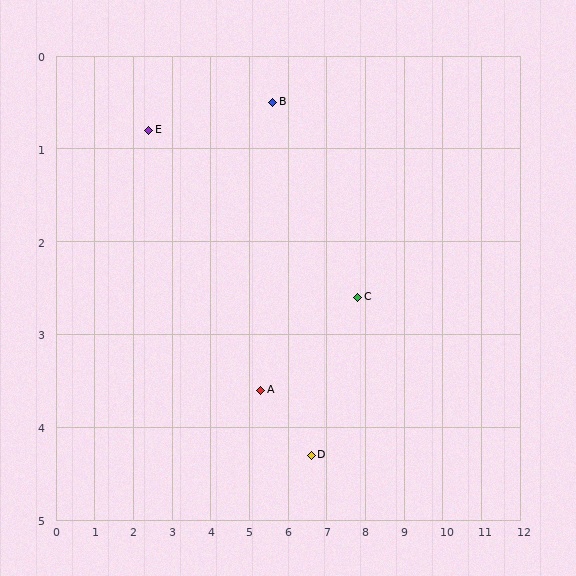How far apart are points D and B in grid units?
Points D and B are about 3.9 grid units apart.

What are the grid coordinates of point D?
Point D is at approximately (6.6, 4.3).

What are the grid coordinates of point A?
Point A is at approximately (5.3, 3.6).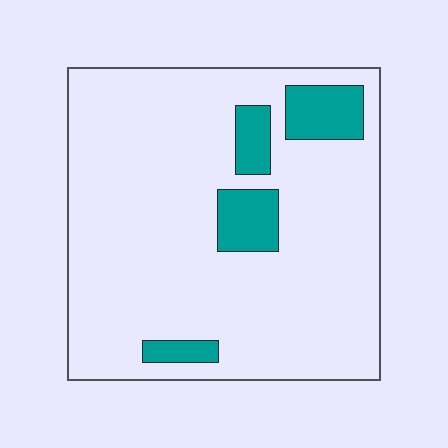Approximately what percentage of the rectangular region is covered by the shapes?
Approximately 15%.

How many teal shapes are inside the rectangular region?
4.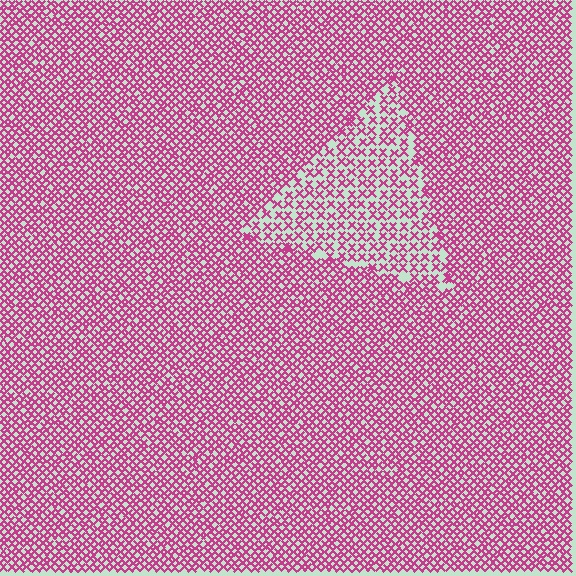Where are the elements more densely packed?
The elements are more densely packed outside the triangle boundary.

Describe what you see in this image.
The image contains small magenta elements arranged at two different densities. A triangle-shaped region is visible where the elements are less densely packed than the surrounding area.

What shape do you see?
I see a triangle.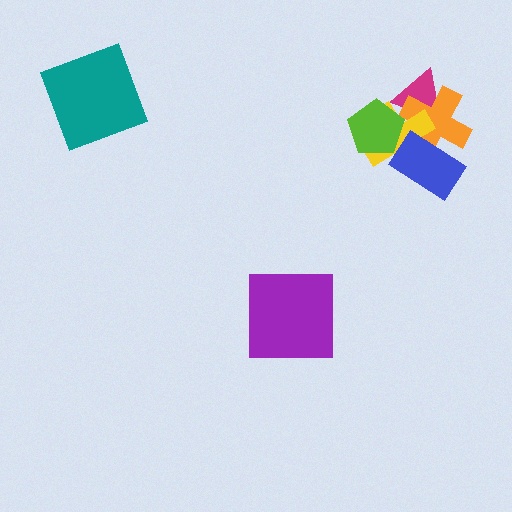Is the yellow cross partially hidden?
Yes, it is partially covered by another shape.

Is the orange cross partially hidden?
Yes, it is partially covered by another shape.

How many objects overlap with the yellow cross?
4 objects overlap with the yellow cross.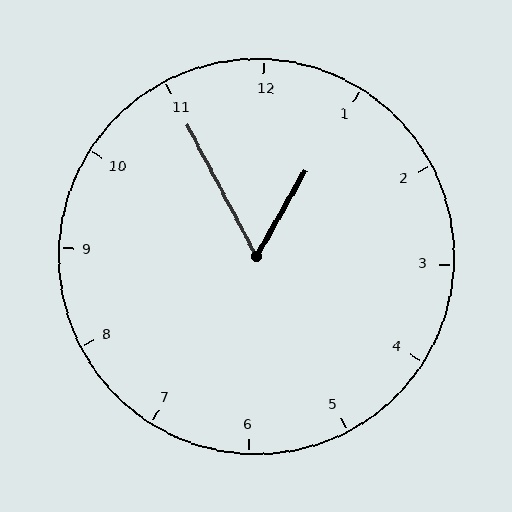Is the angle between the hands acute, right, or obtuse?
It is acute.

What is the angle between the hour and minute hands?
Approximately 58 degrees.